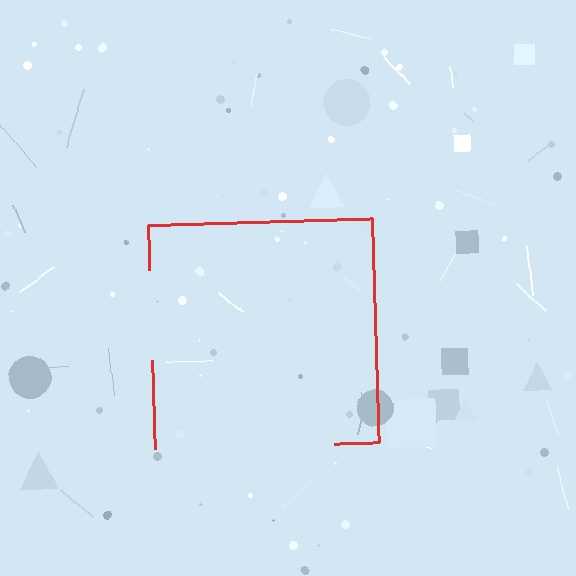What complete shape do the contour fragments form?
The contour fragments form a square.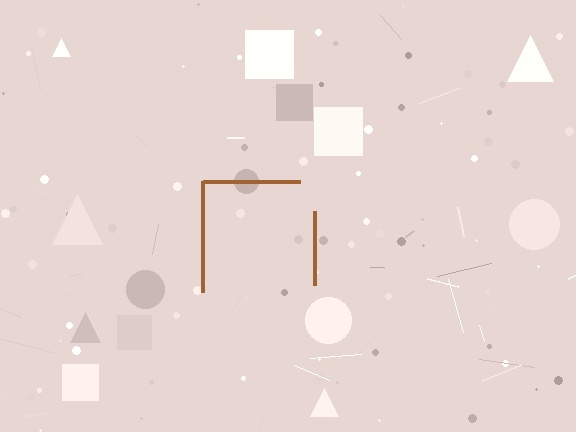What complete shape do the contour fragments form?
The contour fragments form a square.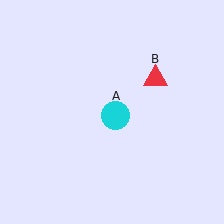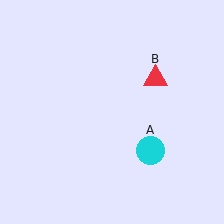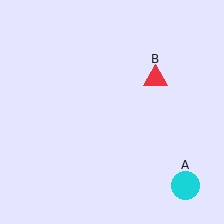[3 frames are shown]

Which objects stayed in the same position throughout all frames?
Red triangle (object B) remained stationary.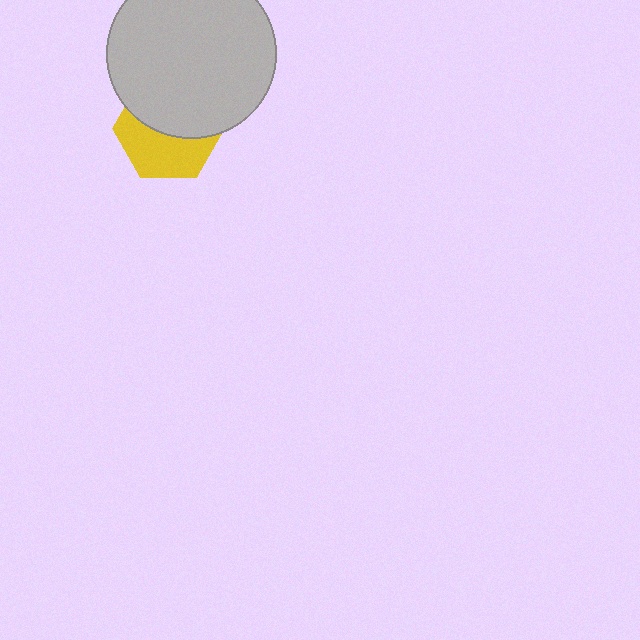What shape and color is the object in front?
The object in front is a light gray circle.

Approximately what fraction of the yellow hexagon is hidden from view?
Roughly 52% of the yellow hexagon is hidden behind the light gray circle.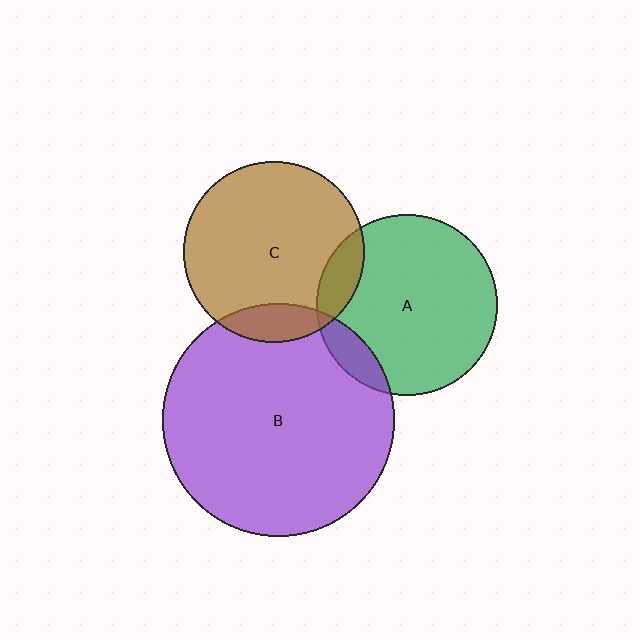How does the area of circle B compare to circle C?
Approximately 1.6 times.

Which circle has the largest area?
Circle B (purple).